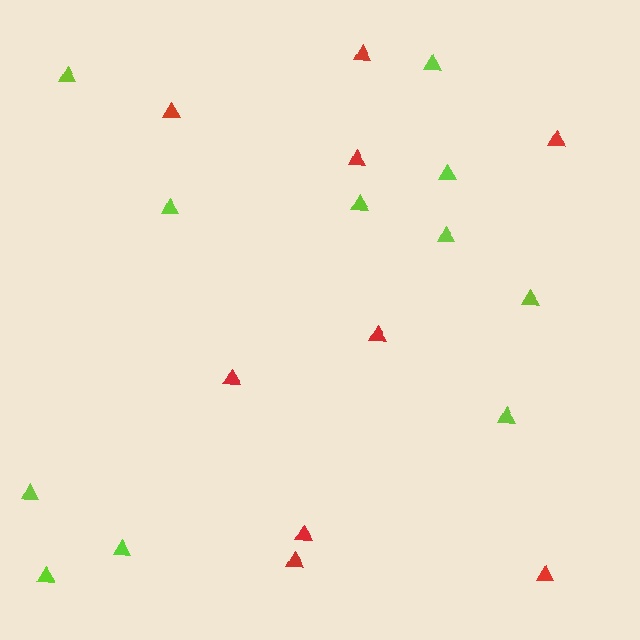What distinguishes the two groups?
There are 2 groups: one group of red triangles (9) and one group of lime triangles (11).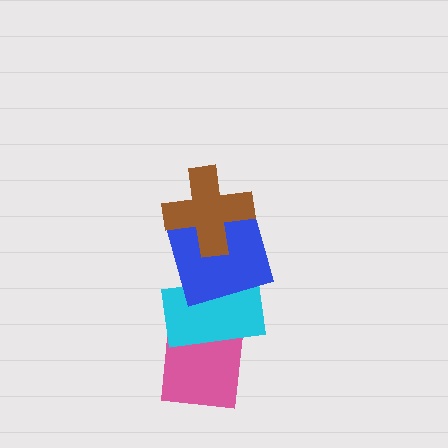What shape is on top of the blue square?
The brown cross is on top of the blue square.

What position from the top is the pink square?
The pink square is 4th from the top.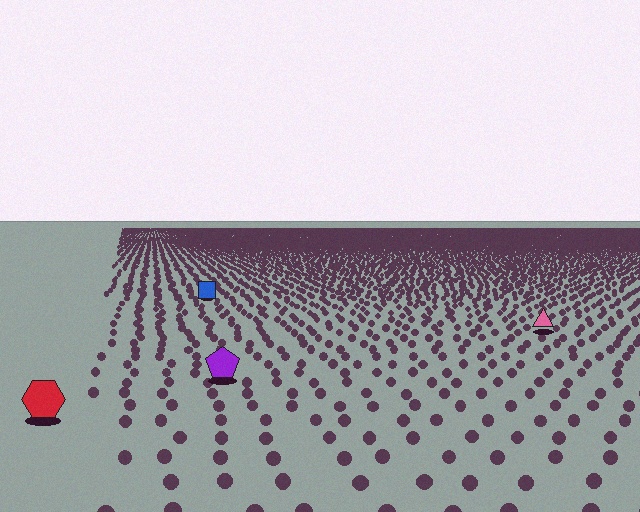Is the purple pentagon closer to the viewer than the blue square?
Yes. The purple pentagon is closer — you can tell from the texture gradient: the ground texture is coarser near it.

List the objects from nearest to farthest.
From nearest to farthest: the red hexagon, the purple pentagon, the pink triangle, the blue square.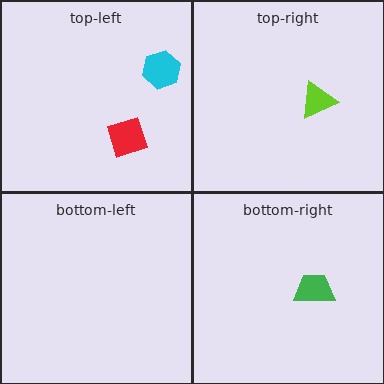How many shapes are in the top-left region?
2.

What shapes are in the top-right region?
The lime triangle.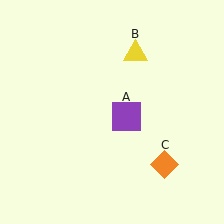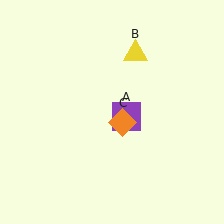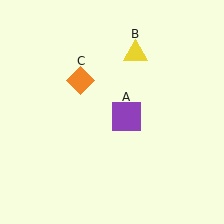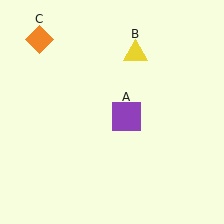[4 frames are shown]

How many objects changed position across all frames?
1 object changed position: orange diamond (object C).